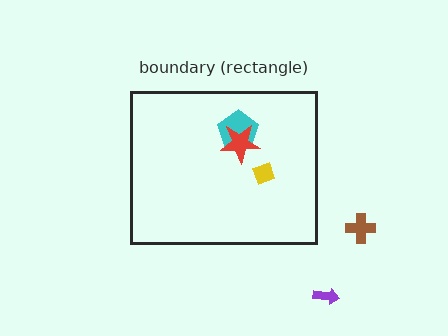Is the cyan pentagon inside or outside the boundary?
Inside.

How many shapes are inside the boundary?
3 inside, 2 outside.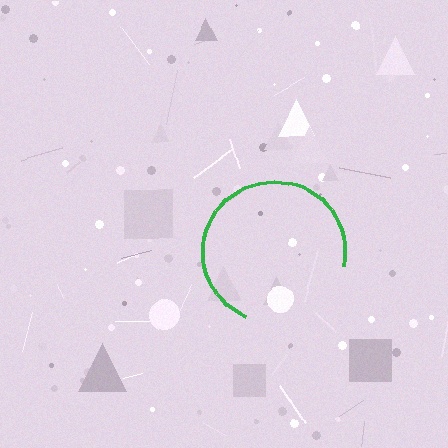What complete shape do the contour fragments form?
The contour fragments form a circle.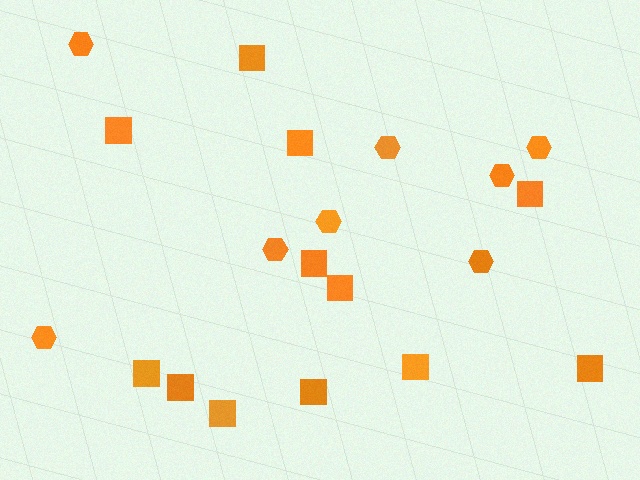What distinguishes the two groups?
There are 2 groups: one group of hexagons (8) and one group of squares (12).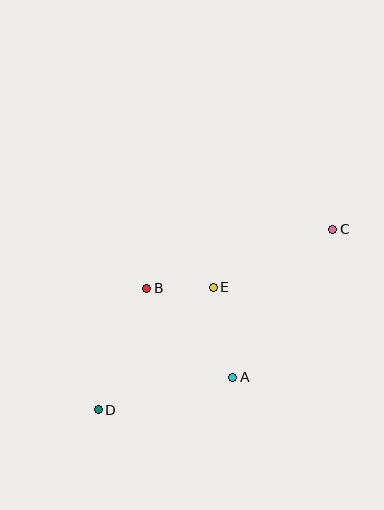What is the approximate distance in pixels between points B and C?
The distance between B and C is approximately 195 pixels.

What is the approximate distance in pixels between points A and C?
The distance between A and C is approximately 179 pixels.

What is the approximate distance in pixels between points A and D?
The distance between A and D is approximately 138 pixels.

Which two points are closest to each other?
Points B and E are closest to each other.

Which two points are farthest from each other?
Points C and D are farthest from each other.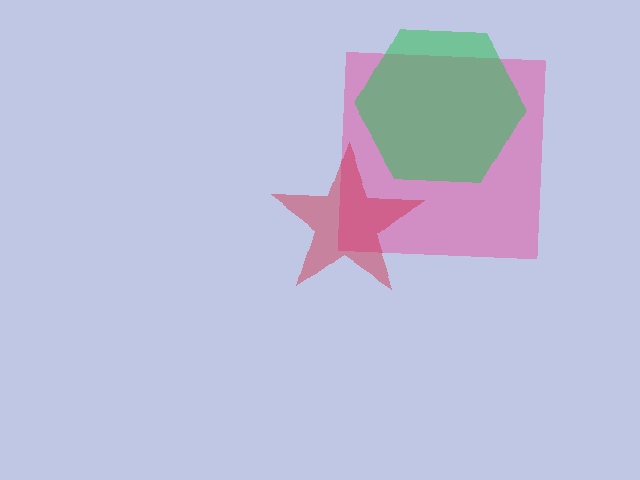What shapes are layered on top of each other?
The layered shapes are: a pink square, a red star, a green hexagon.